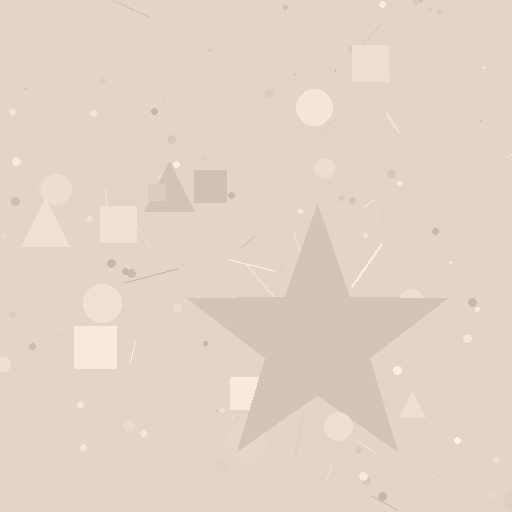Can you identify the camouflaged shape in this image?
The camouflaged shape is a star.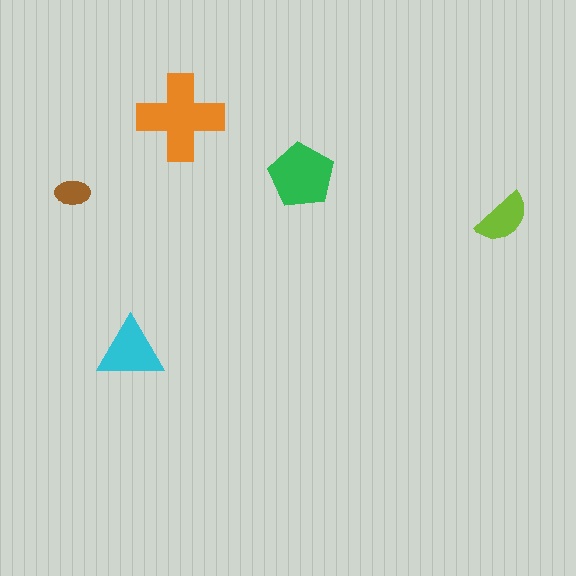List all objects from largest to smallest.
The orange cross, the green pentagon, the cyan triangle, the lime semicircle, the brown ellipse.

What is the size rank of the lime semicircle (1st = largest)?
4th.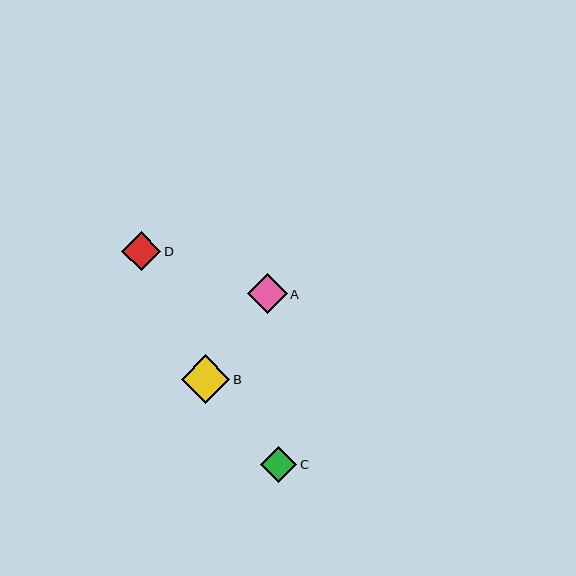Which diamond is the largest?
Diamond B is the largest with a size of approximately 49 pixels.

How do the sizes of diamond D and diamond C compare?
Diamond D and diamond C are approximately the same size.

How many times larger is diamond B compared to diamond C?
Diamond B is approximately 1.4 times the size of diamond C.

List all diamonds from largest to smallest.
From largest to smallest: B, A, D, C.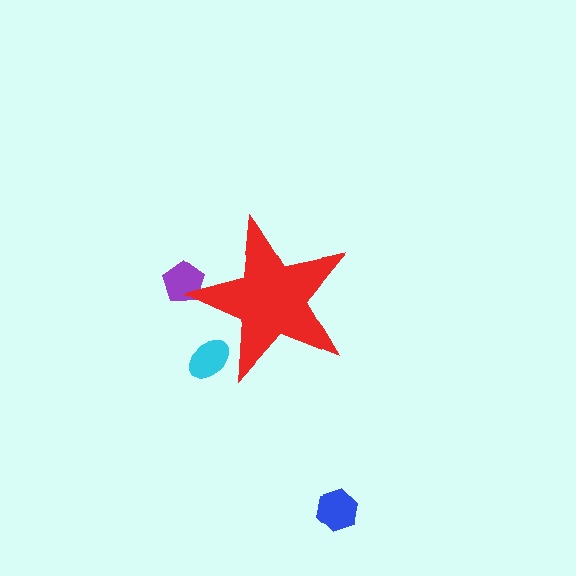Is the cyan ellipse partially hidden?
Yes, the cyan ellipse is partially hidden behind the red star.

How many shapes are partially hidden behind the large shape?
2 shapes are partially hidden.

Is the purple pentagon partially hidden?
Yes, the purple pentagon is partially hidden behind the red star.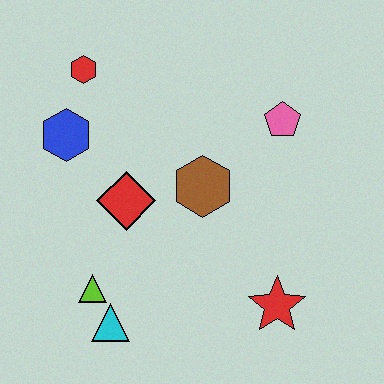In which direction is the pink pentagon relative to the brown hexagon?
The pink pentagon is to the right of the brown hexagon.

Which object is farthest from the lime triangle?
The pink pentagon is farthest from the lime triangle.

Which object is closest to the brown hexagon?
The red diamond is closest to the brown hexagon.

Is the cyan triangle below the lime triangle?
Yes